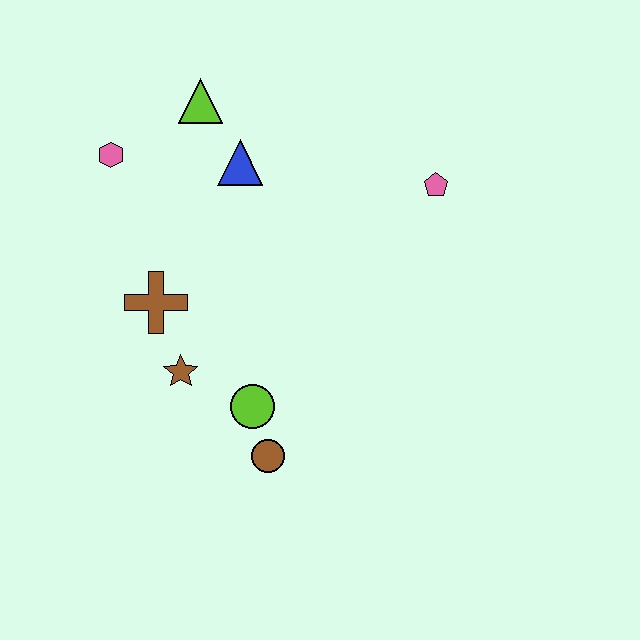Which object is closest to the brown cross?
The brown star is closest to the brown cross.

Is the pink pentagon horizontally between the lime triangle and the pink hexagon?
No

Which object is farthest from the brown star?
The pink pentagon is farthest from the brown star.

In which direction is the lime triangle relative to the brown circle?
The lime triangle is above the brown circle.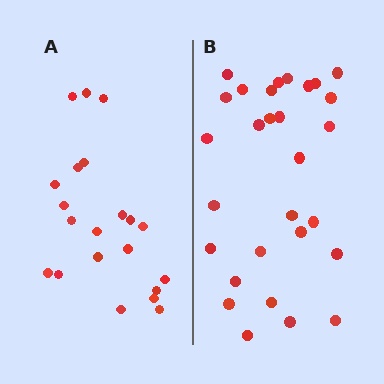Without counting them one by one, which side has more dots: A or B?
Region B (the right region) has more dots.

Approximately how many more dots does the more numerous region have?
Region B has roughly 8 or so more dots than region A.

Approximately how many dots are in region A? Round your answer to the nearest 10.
About 20 dots. (The exact count is 21, which rounds to 20.)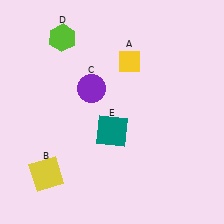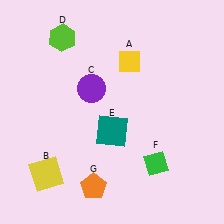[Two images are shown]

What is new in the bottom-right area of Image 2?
A green diamond (F) was added in the bottom-right area of Image 2.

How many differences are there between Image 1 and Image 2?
There are 2 differences between the two images.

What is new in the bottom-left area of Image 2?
An orange pentagon (G) was added in the bottom-left area of Image 2.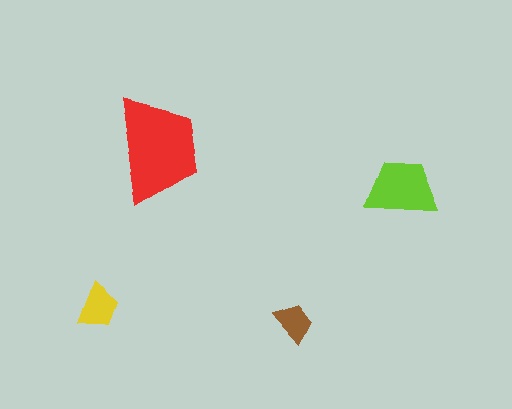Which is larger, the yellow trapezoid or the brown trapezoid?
The yellow one.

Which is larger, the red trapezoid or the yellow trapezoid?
The red one.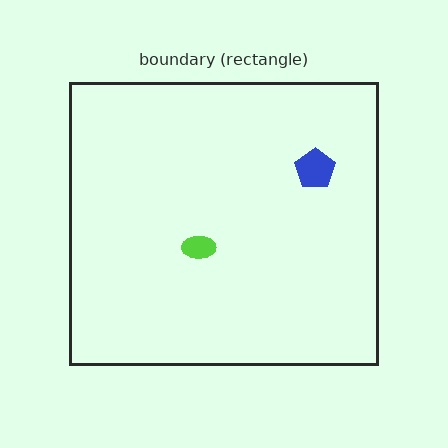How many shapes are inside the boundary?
2 inside, 0 outside.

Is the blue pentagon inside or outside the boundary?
Inside.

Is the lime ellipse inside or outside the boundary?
Inside.